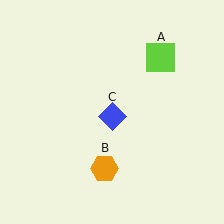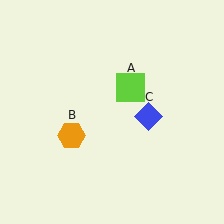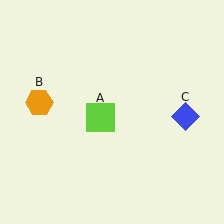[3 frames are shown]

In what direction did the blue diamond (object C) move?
The blue diamond (object C) moved right.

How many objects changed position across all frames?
3 objects changed position: lime square (object A), orange hexagon (object B), blue diamond (object C).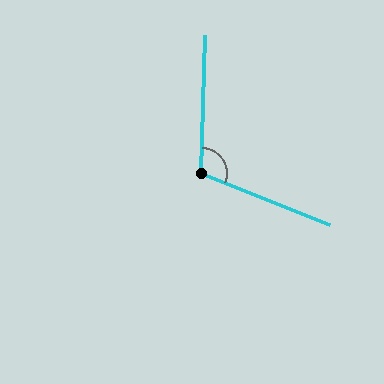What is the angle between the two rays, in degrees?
Approximately 110 degrees.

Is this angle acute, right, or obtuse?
It is obtuse.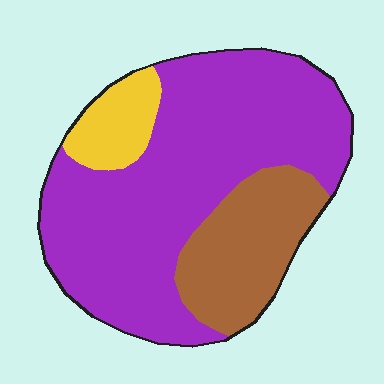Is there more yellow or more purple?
Purple.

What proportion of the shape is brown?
Brown takes up about one fifth (1/5) of the shape.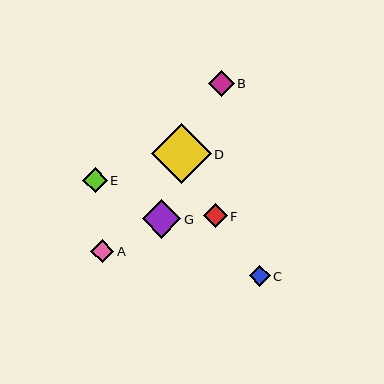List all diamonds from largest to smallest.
From largest to smallest: D, G, B, E, F, A, C.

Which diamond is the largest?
Diamond D is the largest with a size of approximately 59 pixels.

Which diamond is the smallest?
Diamond C is the smallest with a size of approximately 21 pixels.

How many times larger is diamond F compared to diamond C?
Diamond F is approximately 1.2 times the size of diamond C.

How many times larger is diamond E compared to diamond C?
Diamond E is approximately 1.2 times the size of diamond C.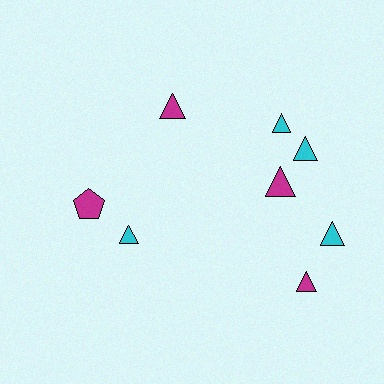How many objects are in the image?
There are 8 objects.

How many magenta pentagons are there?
There is 1 magenta pentagon.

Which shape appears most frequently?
Triangle, with 7 objects.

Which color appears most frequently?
Cyan, with 4 objects.